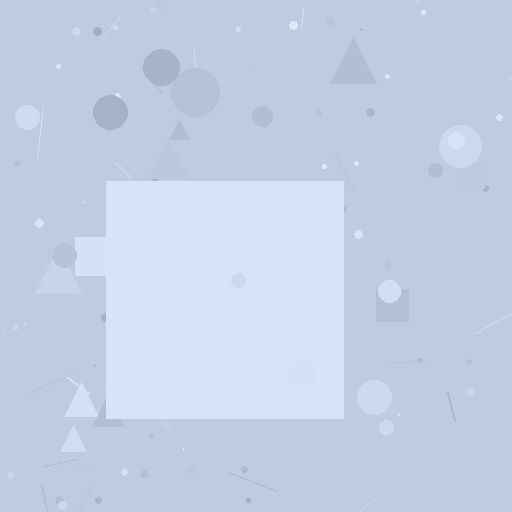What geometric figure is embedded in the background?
A square is embedded in the background.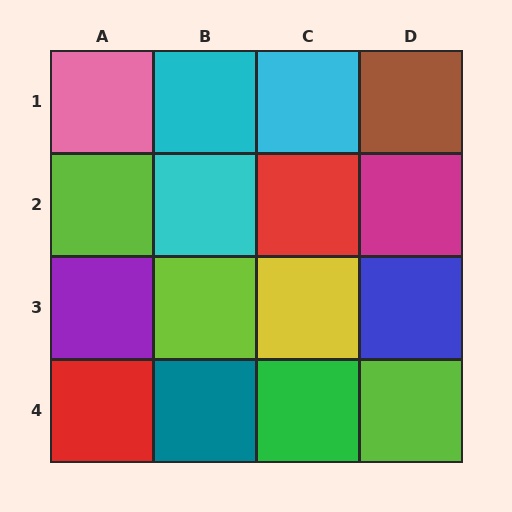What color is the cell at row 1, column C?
Cyan.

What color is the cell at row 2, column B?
Cyan.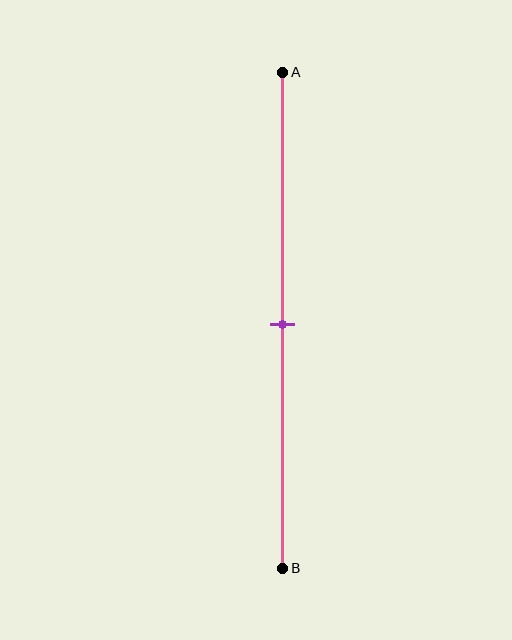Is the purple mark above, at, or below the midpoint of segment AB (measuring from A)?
The purple mark is approximately at the midpoint of segment AB.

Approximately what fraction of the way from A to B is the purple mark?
The purple mark is approximately 50% of the way from A to B.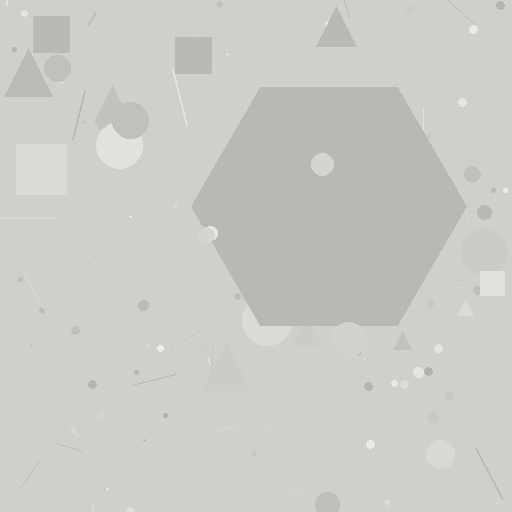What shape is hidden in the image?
A hexagon is hidden in the image.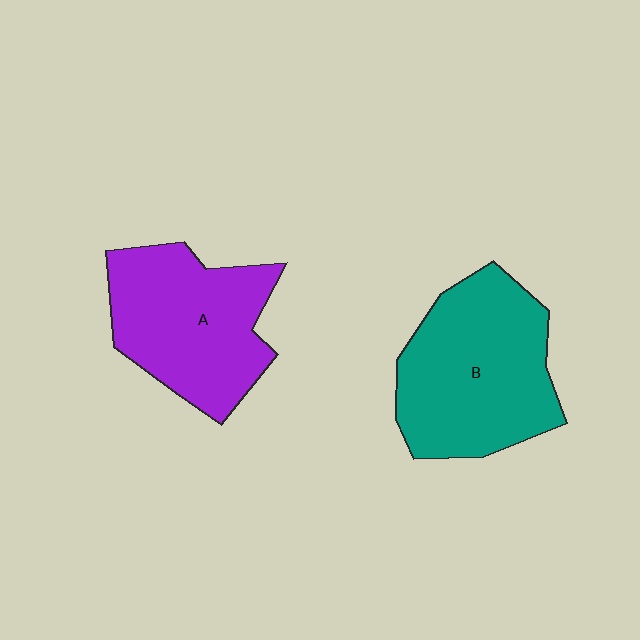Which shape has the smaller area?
Shape A (purple).